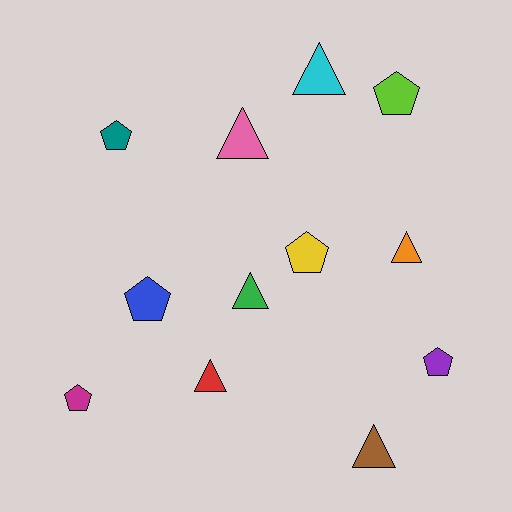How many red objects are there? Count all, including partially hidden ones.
There is 1 red object.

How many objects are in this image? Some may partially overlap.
There are 12 objects.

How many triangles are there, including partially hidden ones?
There are 6 triangles.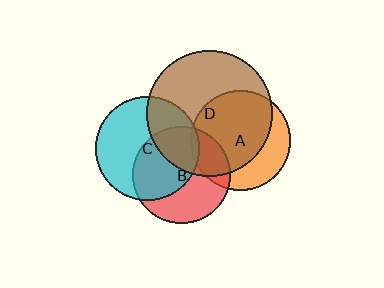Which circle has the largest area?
Circle D (brown).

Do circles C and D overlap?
Yes.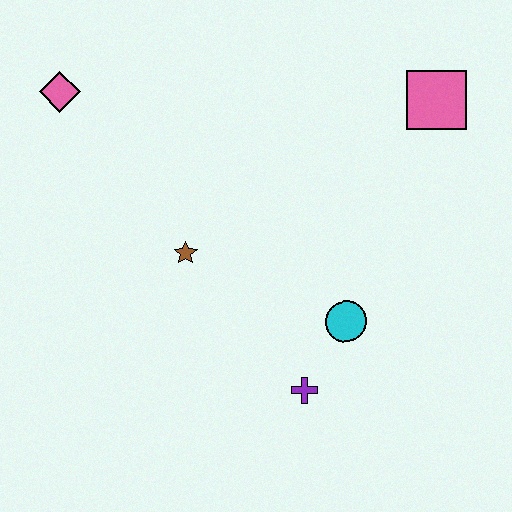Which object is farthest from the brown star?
The pink square is farthest from the brown star.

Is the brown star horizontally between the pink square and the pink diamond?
Yes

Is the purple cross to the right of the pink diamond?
Yes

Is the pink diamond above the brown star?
Yes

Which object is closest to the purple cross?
The cyan circle is closest to the purple cross.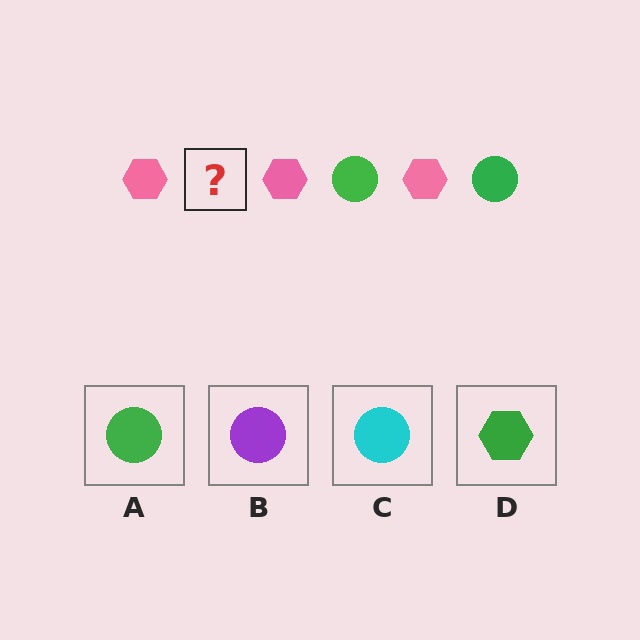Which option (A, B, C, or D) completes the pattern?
A.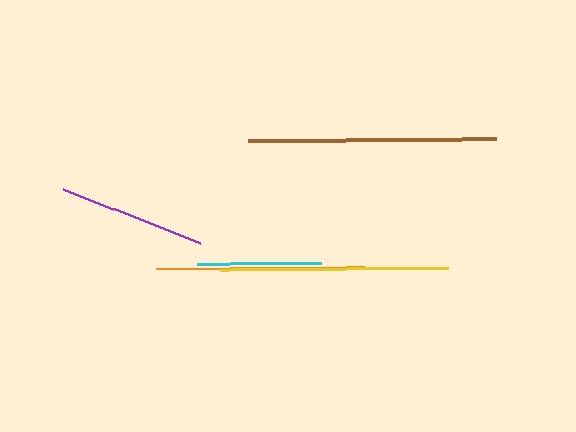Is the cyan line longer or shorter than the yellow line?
The yellow line is longer than the cyan line.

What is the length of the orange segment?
The orange segment is approximately 209 pixels long.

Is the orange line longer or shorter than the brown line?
The brown line is longer than the orange line.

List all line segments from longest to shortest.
From longest to shortest: brown, yellow, orange, purple, cyan.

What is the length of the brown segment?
The brown segment is approximately 248 pixels long.